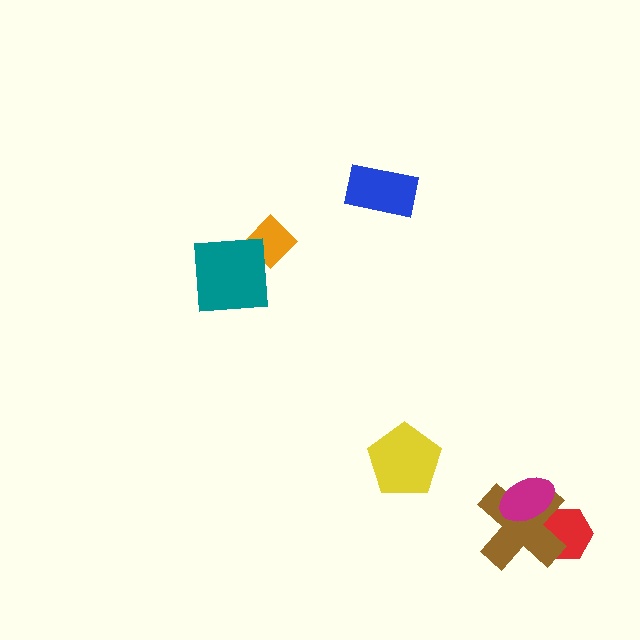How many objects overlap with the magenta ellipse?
2 objects overlap with the magenta ellipse.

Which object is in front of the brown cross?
The magenta ellipse is in front of the brown cross.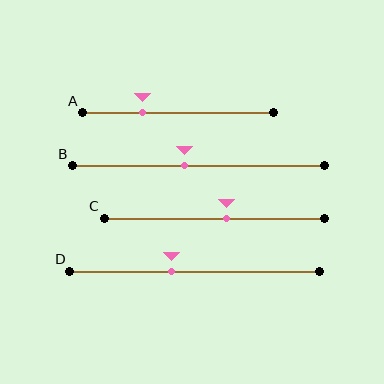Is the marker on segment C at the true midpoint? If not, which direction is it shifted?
No, the marker on segment C is shifted to the right by about 6% of the segment length.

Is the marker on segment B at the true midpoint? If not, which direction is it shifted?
No, the marker on segment B is shifted to the left by about 6% of the segment length.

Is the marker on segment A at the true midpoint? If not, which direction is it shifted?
No, the marker on segment A is shifted to the left by about 18% of the segment length.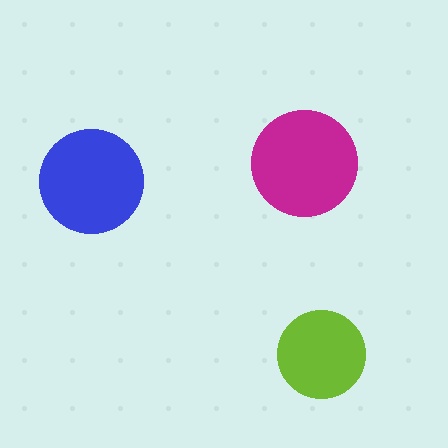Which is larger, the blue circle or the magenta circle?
The magenta one.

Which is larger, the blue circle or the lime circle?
The blue one.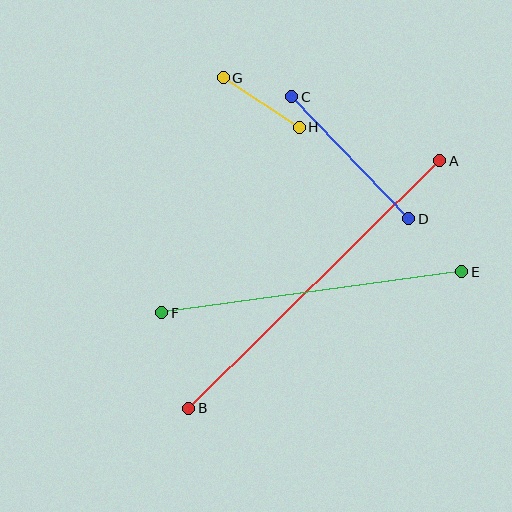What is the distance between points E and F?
The distance is approximately 303 pixels.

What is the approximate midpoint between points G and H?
The midpoint is at approximately (261, 103) pixels.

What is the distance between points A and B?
The distance is approximately 352 pixels.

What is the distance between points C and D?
The distance is approximately 169 pixels.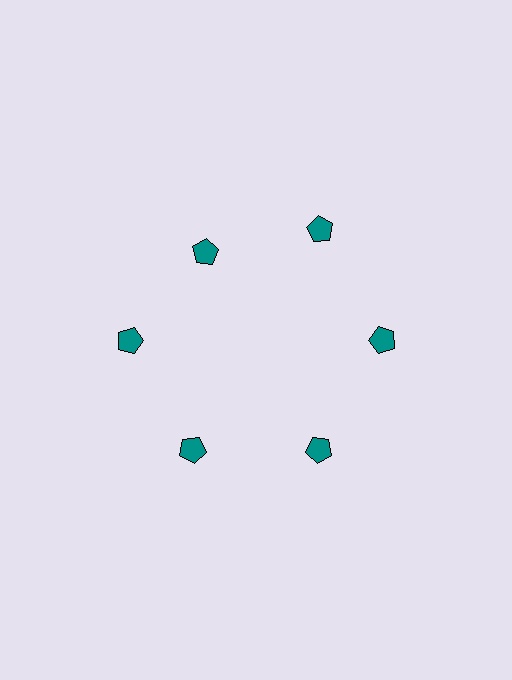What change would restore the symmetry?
The symmetry would be restored by moving it outward, back onto the ring so that all 6 pentagons sit at equal angles and equal distance from the center.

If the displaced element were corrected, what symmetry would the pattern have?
It would have 6-fold rotational symmetry — the pattern would map onto itself every 60 degrees.